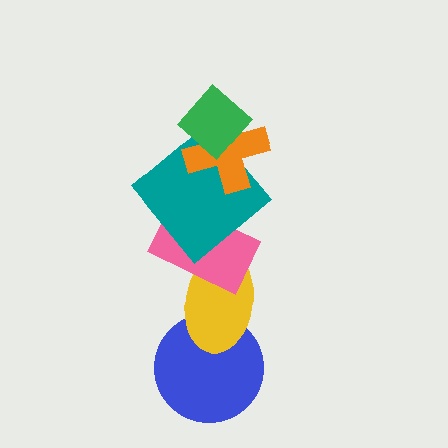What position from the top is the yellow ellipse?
The yellow ellipse is 5th from the top.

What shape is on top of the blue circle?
The yellow ellipse is on top of the blue circle.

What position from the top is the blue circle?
The blue circle is 6th from the top.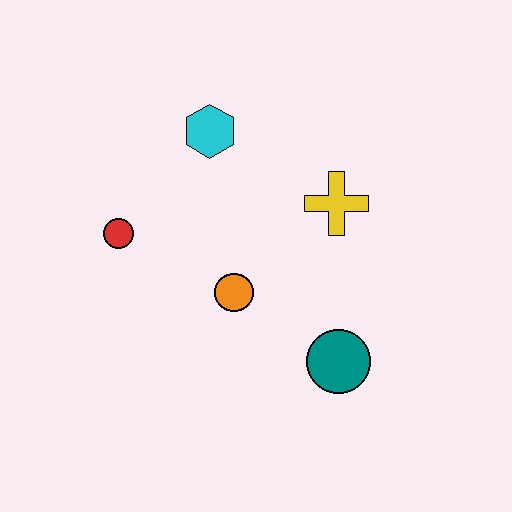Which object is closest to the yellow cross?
The orange circle is closest to the yellow cross.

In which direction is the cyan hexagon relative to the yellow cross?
The cyan hexagon is to the left of the yellow cross.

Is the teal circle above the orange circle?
No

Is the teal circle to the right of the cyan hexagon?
Yes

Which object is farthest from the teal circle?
The cyan hexagon is farthest from the teal circle.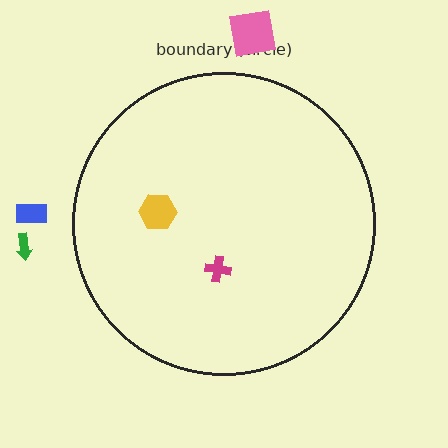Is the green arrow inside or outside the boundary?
Outside.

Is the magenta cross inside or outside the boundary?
Inside.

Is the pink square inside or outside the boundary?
Outside.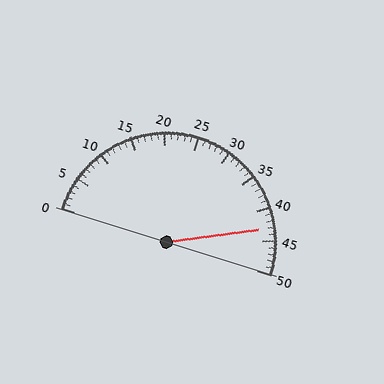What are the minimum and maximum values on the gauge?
The gauge ranges from 0 to 50.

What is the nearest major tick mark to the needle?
The nearest major tick mark is 45.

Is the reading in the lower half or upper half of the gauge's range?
The reading is in the upper half of the range (0 to 50).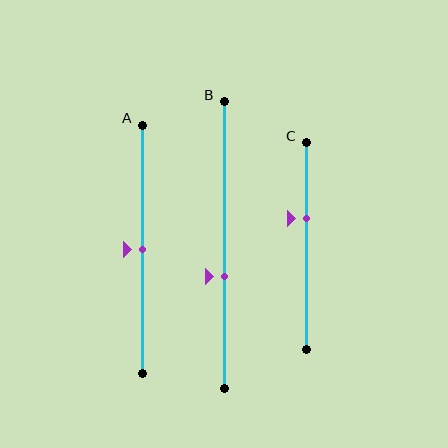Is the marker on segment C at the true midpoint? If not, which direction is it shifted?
No, the marker on segment C is shifted upward by about 13% of the segment length.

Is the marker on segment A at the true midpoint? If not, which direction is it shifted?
Yes, the marker on segment A is at the true midpoint.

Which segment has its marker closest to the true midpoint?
Segment A has its marker closest to the true midpoint.